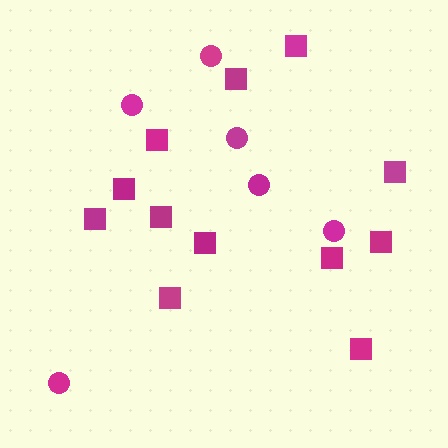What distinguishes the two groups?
There are 2 groups: one group of circles (6) and one group of squares (12).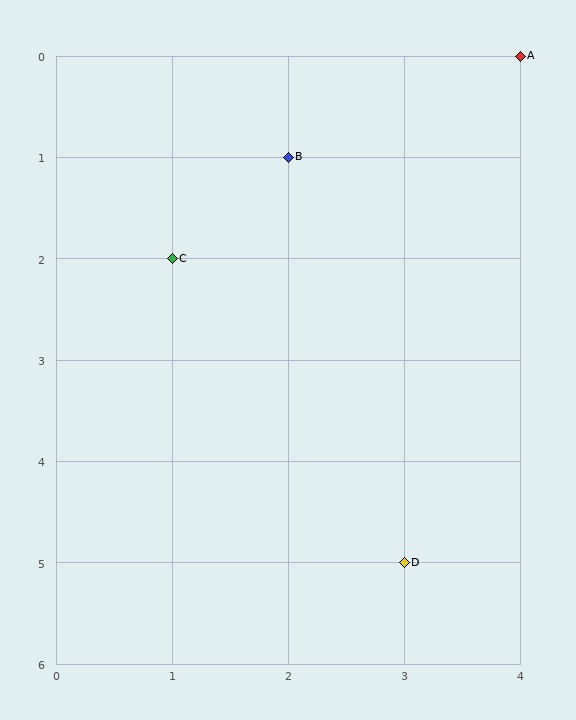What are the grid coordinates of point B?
Point B is at grid coordinates (2, 1).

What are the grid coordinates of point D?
Point D is at grid coordinates (3, 5).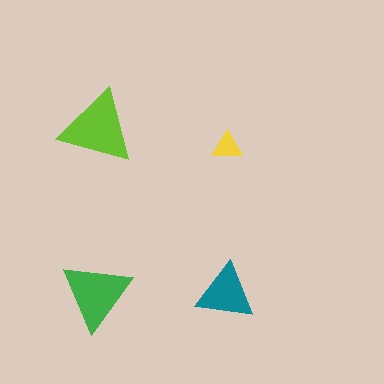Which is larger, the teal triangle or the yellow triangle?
The teal one.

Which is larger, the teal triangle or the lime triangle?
The lime one.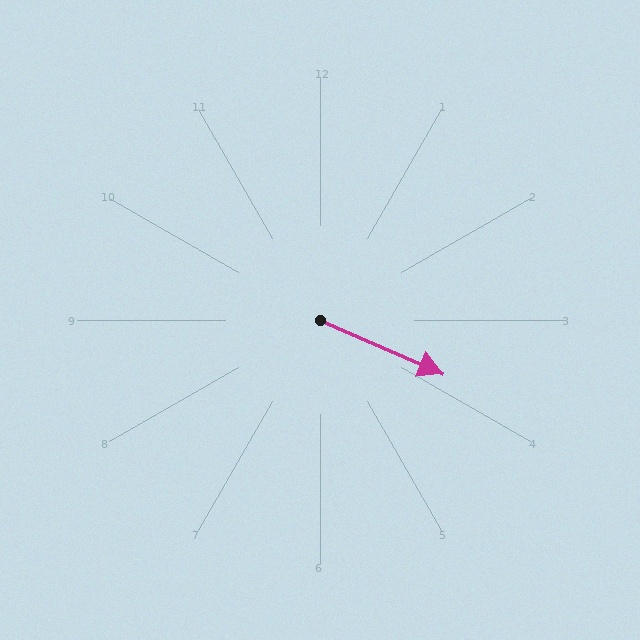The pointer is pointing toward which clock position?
Roughly 4 o'clock.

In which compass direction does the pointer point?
Southeast.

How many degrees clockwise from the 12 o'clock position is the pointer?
Approximately 114 degrees.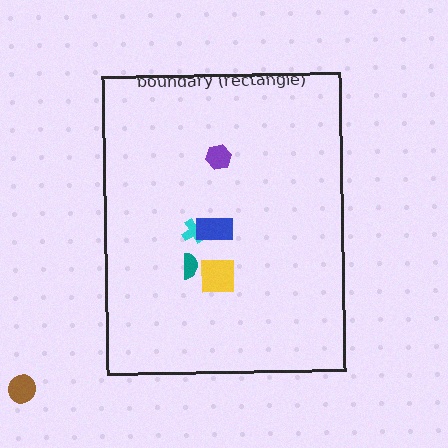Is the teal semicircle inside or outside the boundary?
Inside.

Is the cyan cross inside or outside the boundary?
Inside.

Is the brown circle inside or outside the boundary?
Outside.